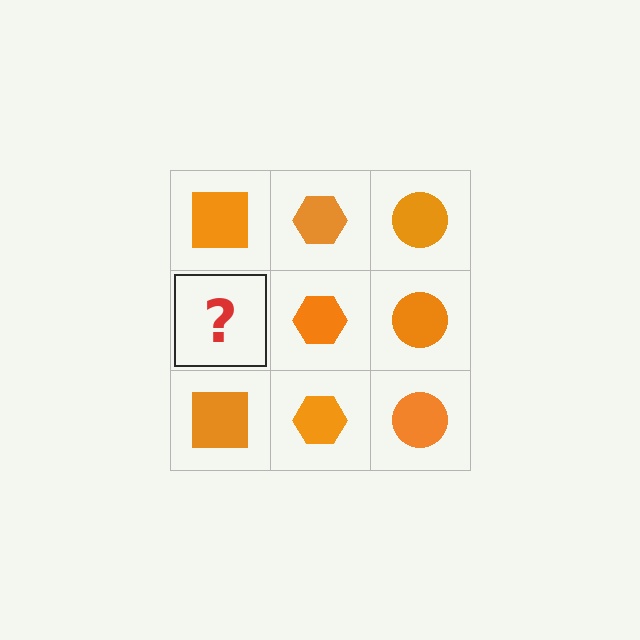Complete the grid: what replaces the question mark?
The question mark should be replaced with an orange square.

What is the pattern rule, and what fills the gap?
The rule is that each column has a consistent shape. The gap should be filled with an orange square.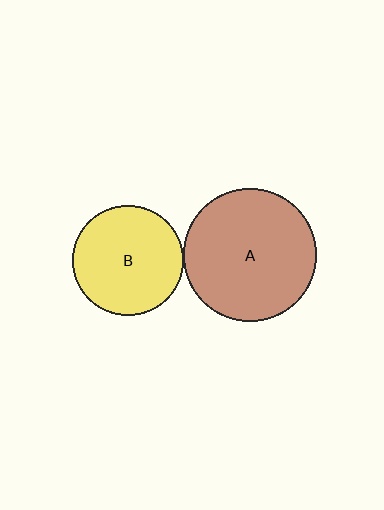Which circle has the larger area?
Circle A (brown).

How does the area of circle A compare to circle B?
Approximately 1.4 times.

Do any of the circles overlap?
No, none of the circles overlap.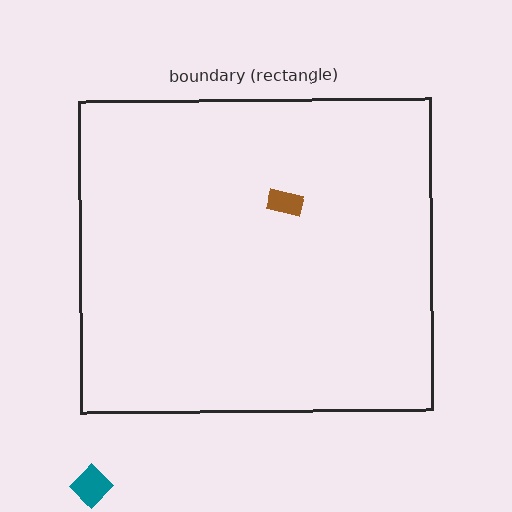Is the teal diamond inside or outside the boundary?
Outside.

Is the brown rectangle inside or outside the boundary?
Inside.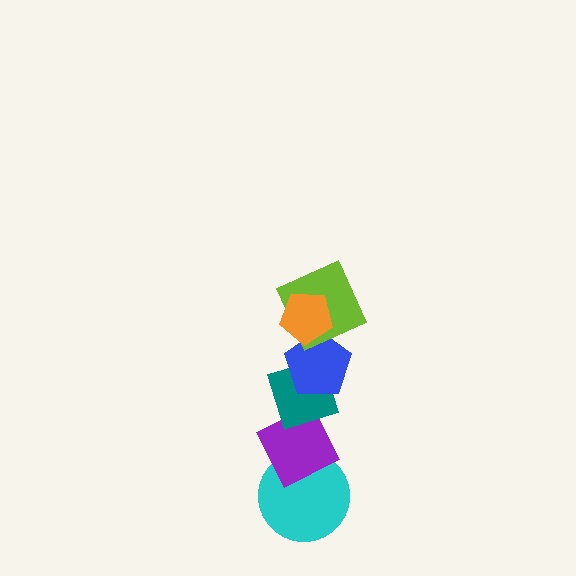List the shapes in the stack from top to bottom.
From top to bottom: the orange pentagon, the lime square, the blue pentagon, the teal diamond, the purple diamond, the cyan circle.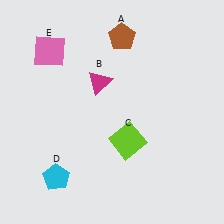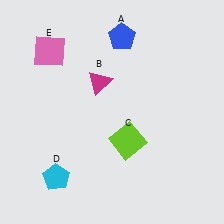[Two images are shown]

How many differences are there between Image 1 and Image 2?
There is 1 difference between the two images.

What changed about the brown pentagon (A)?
In Image 1, A is brown. In Image 2, it changed to blue.